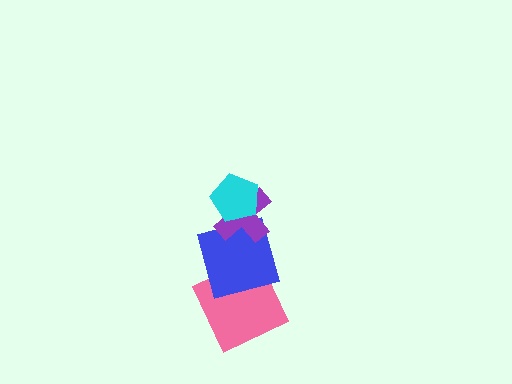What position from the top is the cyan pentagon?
The cyan pentagon is 1st from the top.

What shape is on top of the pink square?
The blue square is on top of the pink square.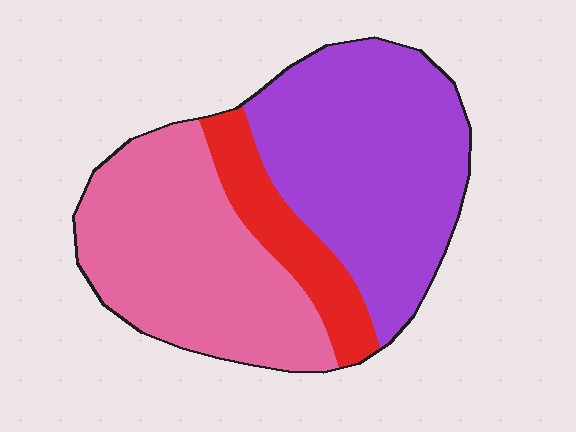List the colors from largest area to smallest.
From largest to smallest: purple, pink, red.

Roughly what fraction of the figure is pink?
Pink covers roughly 40% of the figure.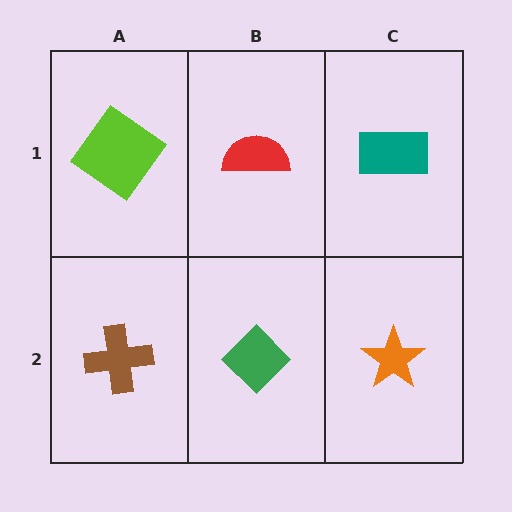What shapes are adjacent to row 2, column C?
A teal rectangle (row 1, column C), a green diamond (row 2, column B).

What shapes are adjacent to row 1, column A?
A brown cross (row 2, column A), a red semicircle (row 1, column B).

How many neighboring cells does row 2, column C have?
2.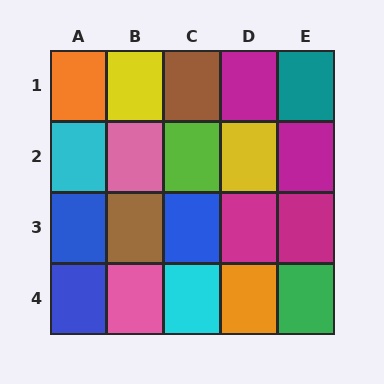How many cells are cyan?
2 cells are cyan.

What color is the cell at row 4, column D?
Orange.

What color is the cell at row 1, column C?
Brown.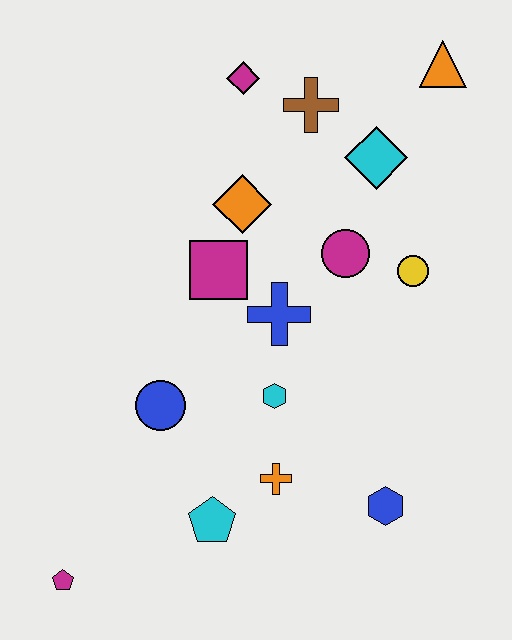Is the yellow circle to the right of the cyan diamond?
Yes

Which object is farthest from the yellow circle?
The magenta pentagon is farthest from the yellow circle.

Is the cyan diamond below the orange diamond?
No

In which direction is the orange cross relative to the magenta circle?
The orange cross is below the magenta circle.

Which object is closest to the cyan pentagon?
The orange cross is closest to the cyan pentagon.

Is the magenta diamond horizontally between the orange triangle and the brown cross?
No